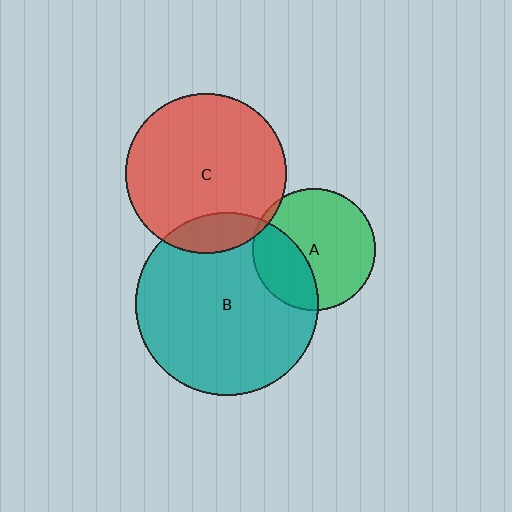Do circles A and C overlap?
Yes.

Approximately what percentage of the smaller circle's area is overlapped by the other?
Approximately 5%.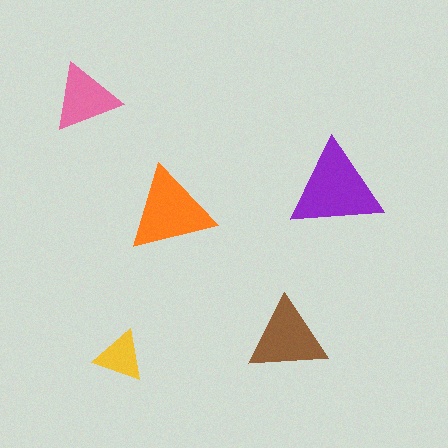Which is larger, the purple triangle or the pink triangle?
The purple one.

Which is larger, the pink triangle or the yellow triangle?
The pink one.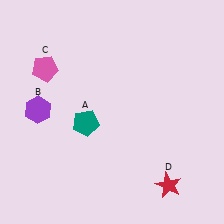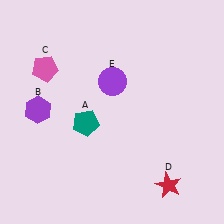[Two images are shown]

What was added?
A purple circle (E) was added in Image 2.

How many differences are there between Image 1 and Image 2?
There is 1 difference between the two images.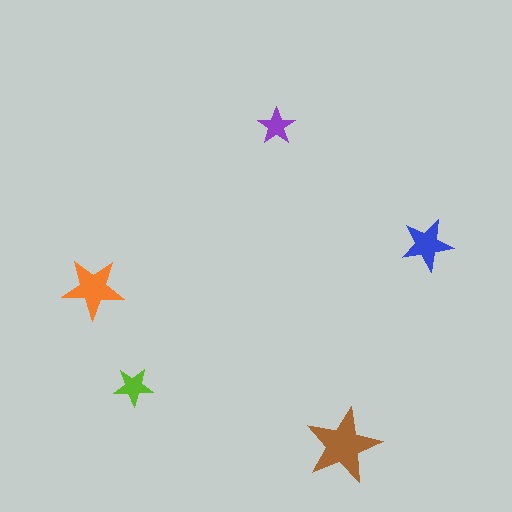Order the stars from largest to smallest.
the brown one, the orange one, the blue one, the lime one, the purple one.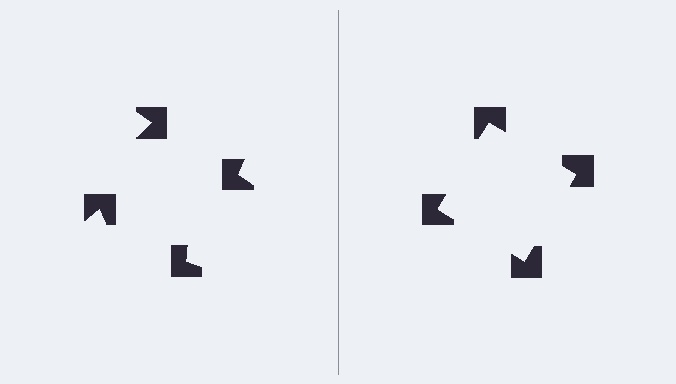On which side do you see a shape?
An illusory square appears on the right side. On the left side the wedge cuts are rotated, so no coherent shape forms.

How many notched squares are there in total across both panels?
8 — 4 on each side.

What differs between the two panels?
The notched squares are positioned identically on both sides; only the wedge orientations differ. On the right they align to a square; on the left they are misaligned.